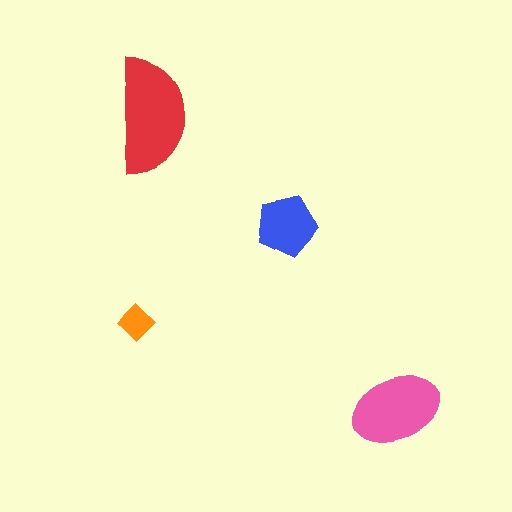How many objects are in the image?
There are 4 objects in the image.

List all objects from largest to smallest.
The red semicircle, the pink ellipse, the blue pentagon, the orange diamond.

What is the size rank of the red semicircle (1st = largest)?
1st.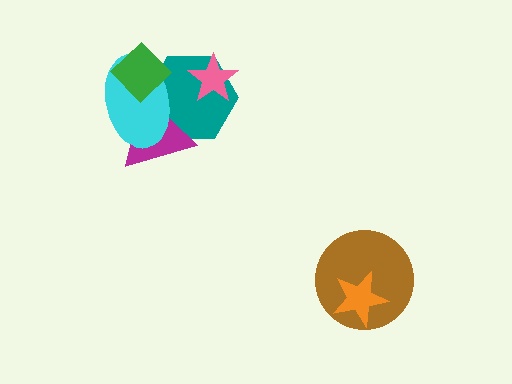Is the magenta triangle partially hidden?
Yes, it is partially covered by another shape.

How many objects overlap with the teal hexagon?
4 objects overlap with the teal hexagon.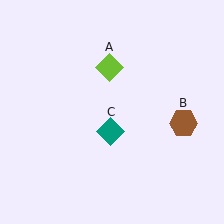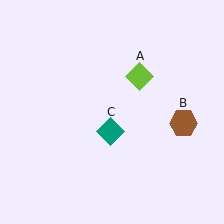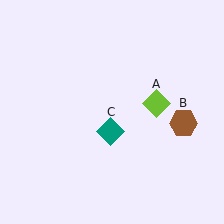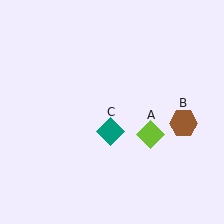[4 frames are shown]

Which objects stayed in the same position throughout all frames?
Brown hexagon (object B) and teal diamond (object C) remained stationary.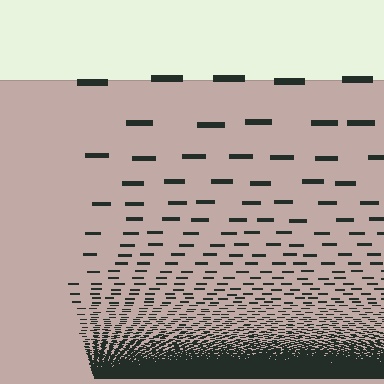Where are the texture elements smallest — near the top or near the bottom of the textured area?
Near the bottom.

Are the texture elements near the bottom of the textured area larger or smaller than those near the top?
Smaller. The gradient is inverted — elements near the bottom are smaller and denser.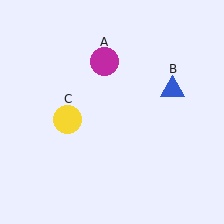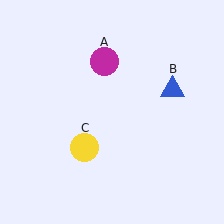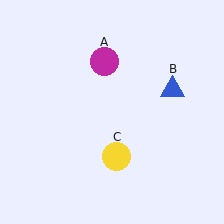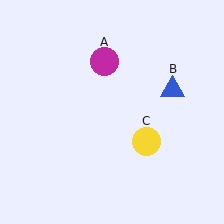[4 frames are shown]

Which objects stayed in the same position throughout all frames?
Magenta circle (object A) and blue triangle (object B) remained stationary.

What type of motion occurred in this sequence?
The yellow circle (object C) rotated counterclockwise around the center of the scene.